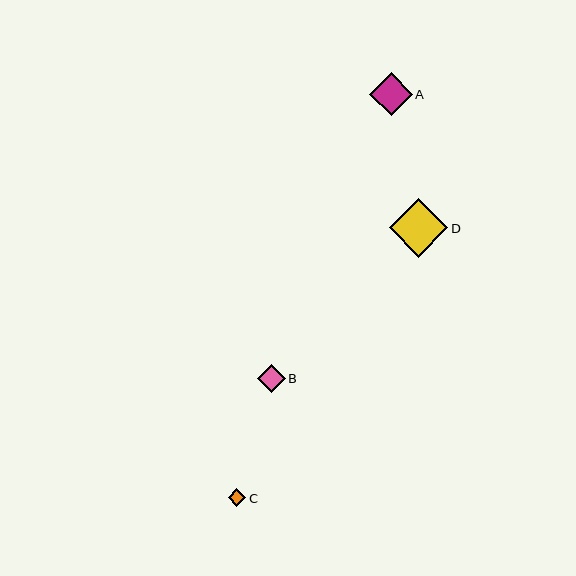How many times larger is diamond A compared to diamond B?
Diamond A is approximately 1.6 times the size of diamond B.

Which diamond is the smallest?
Diamond C is the smallest with a size of approximately 18 pixels.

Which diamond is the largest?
Diamond D is the largest with a size of approximately 59 pixels.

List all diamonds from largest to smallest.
From largest to smallest: D, A, B, C.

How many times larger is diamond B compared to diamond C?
Diamond B is approximately 1.6 times the size of diamond C.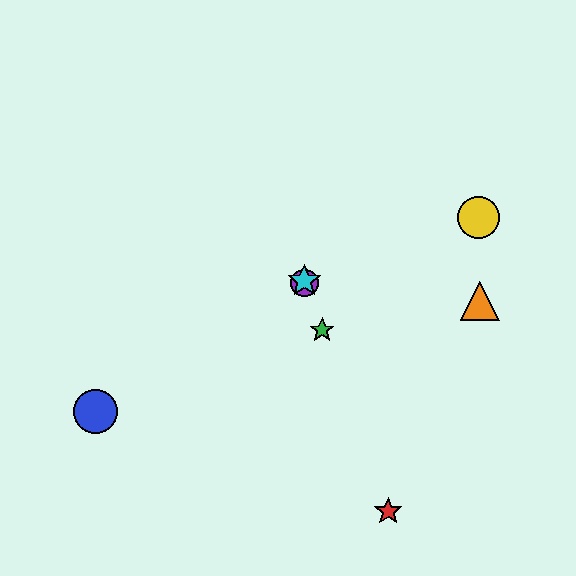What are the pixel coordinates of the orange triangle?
The orange triangle is at (480, 301).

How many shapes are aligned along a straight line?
4 shapes (the red star, the green star, the purple circle, the cyan star) are aligned along a straight line.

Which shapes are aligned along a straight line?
The red star, the green star, the purple circle, the cyan star are aligned along a straight line.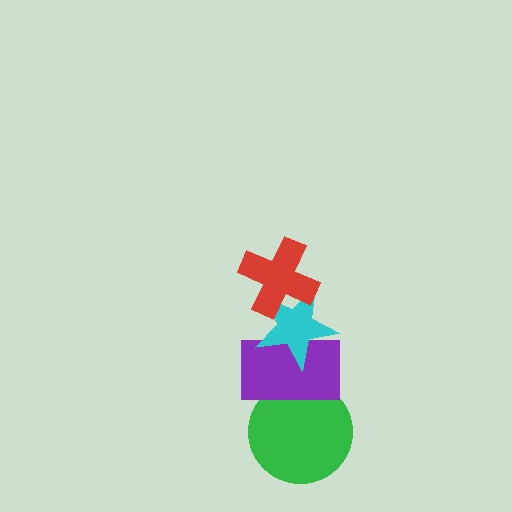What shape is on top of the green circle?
The purple rectangle is on top of the green circle.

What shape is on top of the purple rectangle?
The cyan star is on top of the purple rectangle.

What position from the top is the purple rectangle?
The purple rectangle is 3rd from the top.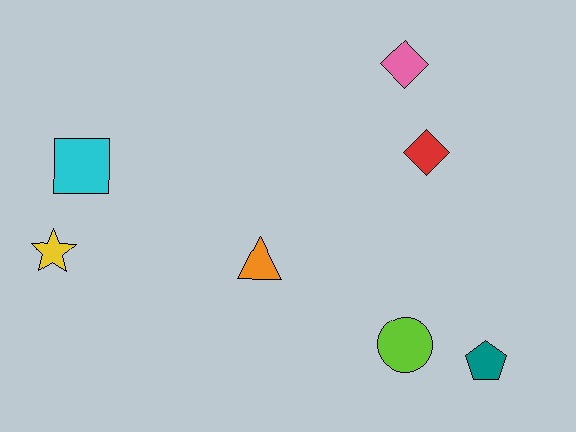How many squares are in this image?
There is 1 square.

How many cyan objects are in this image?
There is 1 cyan object.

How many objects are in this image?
There are 7 objects.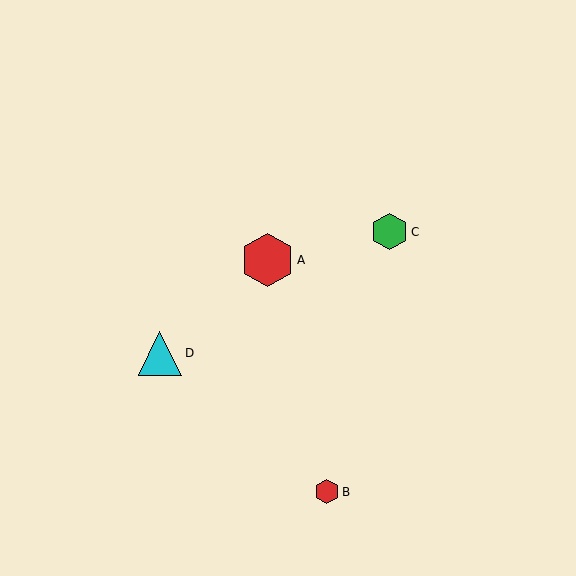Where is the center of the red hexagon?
The center of the red hexagon is at (267, 260).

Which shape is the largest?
The red hexagon (labeled A) is the largest.